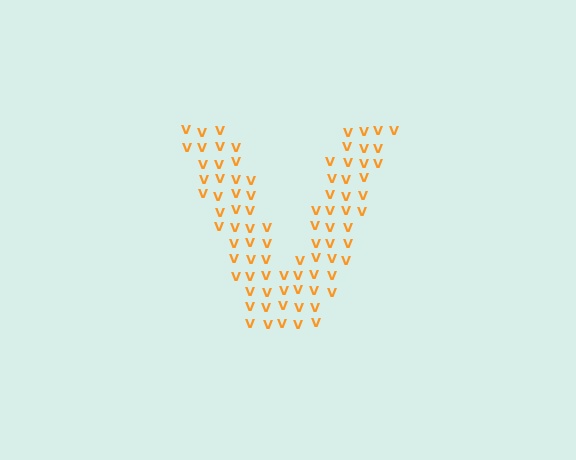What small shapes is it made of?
It is made of small letter V's.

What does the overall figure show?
The overall figure shows the letter V.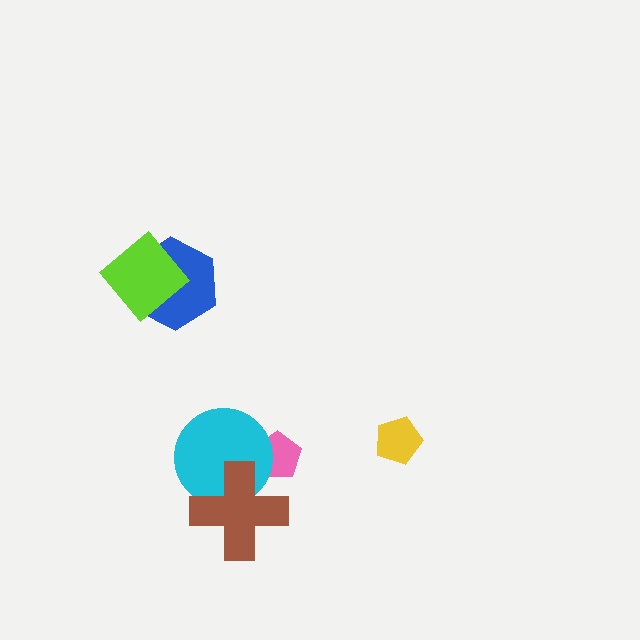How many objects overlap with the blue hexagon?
1 object overlaps with the blue hexagon.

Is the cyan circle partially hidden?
Yes, it is partially covered by another shape.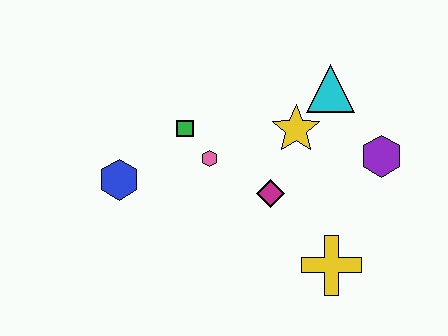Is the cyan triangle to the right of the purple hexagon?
No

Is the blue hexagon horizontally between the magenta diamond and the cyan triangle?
No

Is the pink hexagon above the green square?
No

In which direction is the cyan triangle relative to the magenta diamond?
The cyan triangle is above the magenta diamond.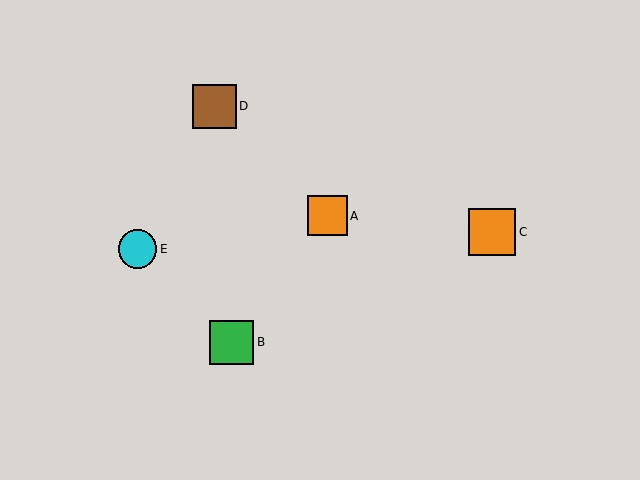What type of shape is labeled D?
Shape D is a brown square.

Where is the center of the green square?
The center of the green square is at (231, 342).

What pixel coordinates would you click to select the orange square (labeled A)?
Click at (327, 216) to select the orange square A.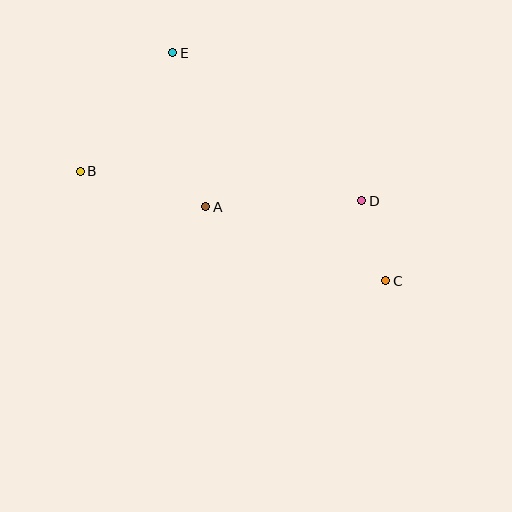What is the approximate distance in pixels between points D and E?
The distance between D and E is approximately 240 pixels.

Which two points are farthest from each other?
Points B and C are farthest from each other.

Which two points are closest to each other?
Points C and D are closest to each other.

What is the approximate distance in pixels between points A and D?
The distance between A and D is approximately 156 pixels.